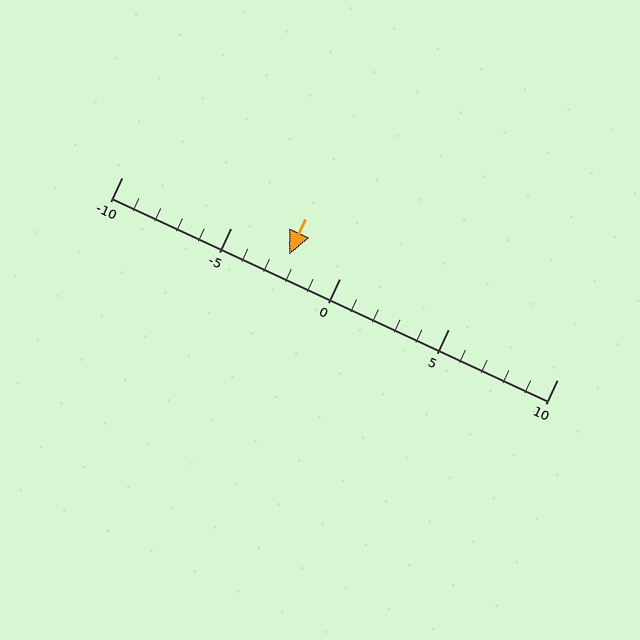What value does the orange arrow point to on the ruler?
The orange arrow points to approximately -2.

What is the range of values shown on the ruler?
The ruler shows values from -10 to 10.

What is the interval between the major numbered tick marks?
The major tick marks are spaced 5 units apart.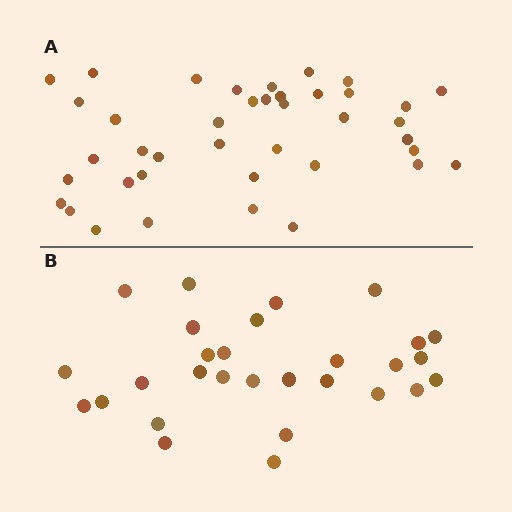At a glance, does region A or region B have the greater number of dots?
Region A (the top region) has more dots.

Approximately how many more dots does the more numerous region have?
Region A has roughly 12 or so more dots than region B.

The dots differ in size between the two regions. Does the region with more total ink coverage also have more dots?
No. Region B has more total ink coverage because its dots are larger, but region A actually contains more individual dots. Total area can be misleading — the number of items is what matters here.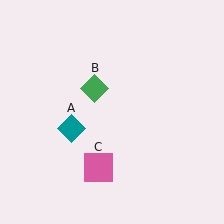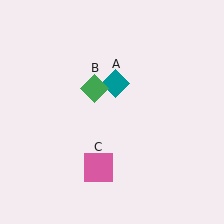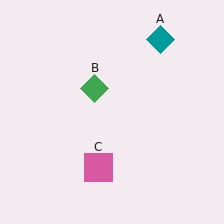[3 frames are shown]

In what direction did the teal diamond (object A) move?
The teal diamond (object A) moved up and to the right.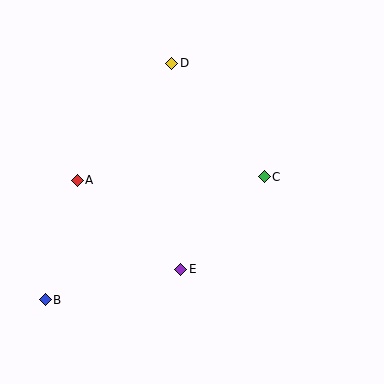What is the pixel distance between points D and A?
The distance between D and A is 150 pixels.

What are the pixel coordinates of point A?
Point A is at (77, 180).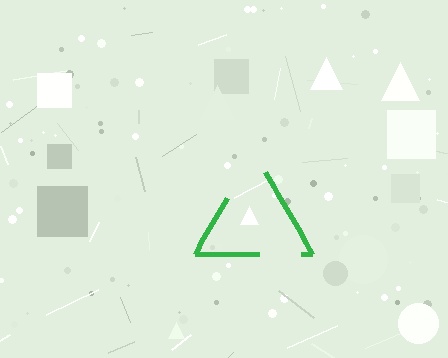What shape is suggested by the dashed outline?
The dashed outline suggests a triangle.